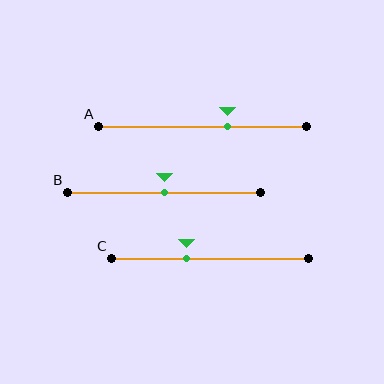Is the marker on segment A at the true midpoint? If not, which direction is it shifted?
No, the marker on segment A is shifted to the right by about 12% of the segment length.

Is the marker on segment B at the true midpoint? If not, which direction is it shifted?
Yes, the marker on segment B is at the true midpoint.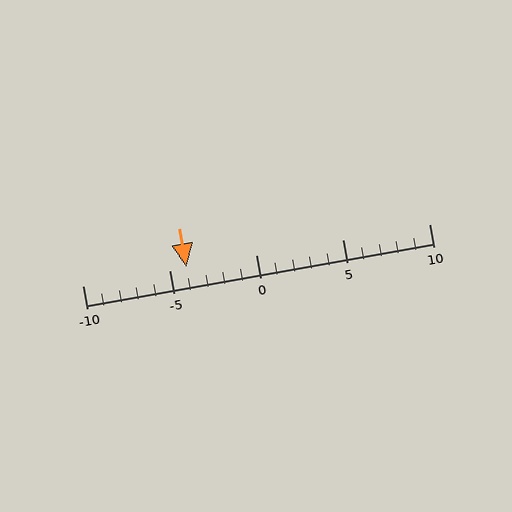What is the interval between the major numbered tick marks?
The major tick marks are spaced 5 units apart.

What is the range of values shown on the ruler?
The ruler shows values from -10 to 10.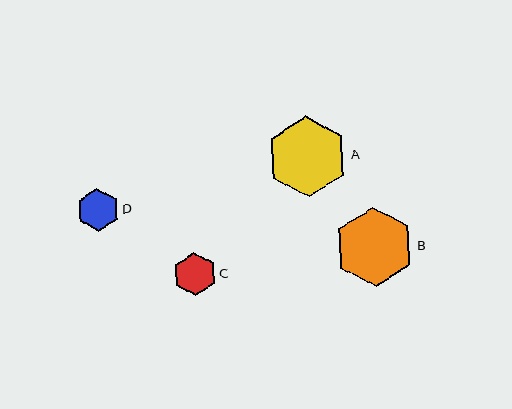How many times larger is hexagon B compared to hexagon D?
Hexagon B is approximately 1.8 times the size of hexagon D.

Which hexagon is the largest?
Hexagon A is the largest with a size of approximately 80 pixels.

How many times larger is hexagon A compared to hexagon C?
Hexagon A is approximately 1.9 times the size of hexagon C.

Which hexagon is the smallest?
Hexagon D is the smallest with a size of approximately 43 pixels.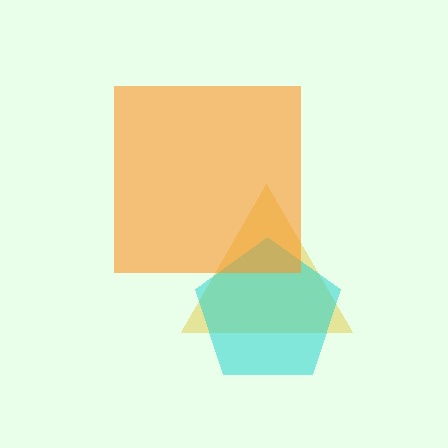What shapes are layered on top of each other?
The layered shapes are: a yellow triangle, a cyan pentagon, an orange square.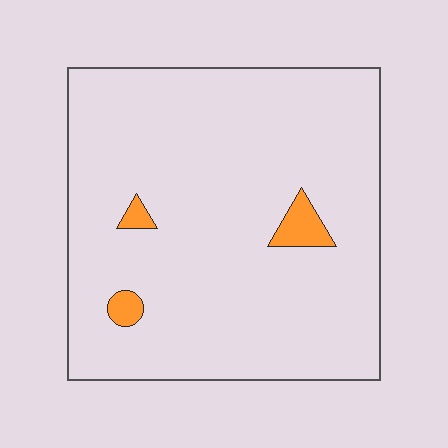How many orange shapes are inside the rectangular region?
3.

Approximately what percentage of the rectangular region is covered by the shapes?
Approximately 5%.